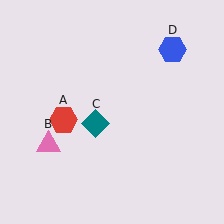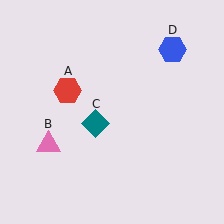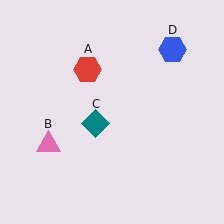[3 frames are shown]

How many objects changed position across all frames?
1 object changed position: red hexagon (object A).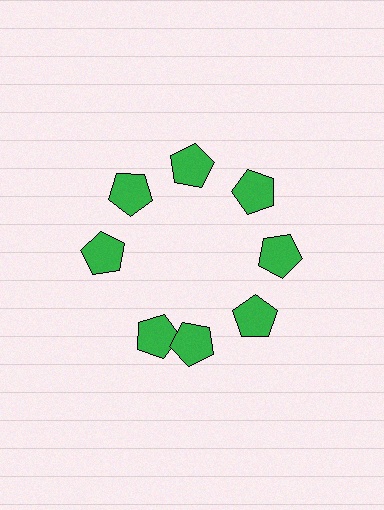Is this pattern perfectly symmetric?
No. The 8 green pentagons are arranged in a ring, but one element near the 8 o'clock position is rotated out of alignment along the ring, breaking the 8-fold rotational symmetry.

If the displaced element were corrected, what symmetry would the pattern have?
It would have 8-fold rotational symmetry — the pattern would map onto itself every 45 degrees.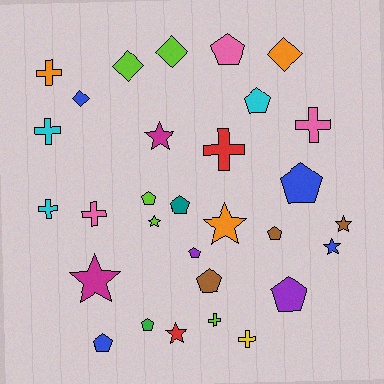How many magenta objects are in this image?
There are 2 magenta objects.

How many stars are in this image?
There are 7 stars.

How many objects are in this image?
There are 30 objects.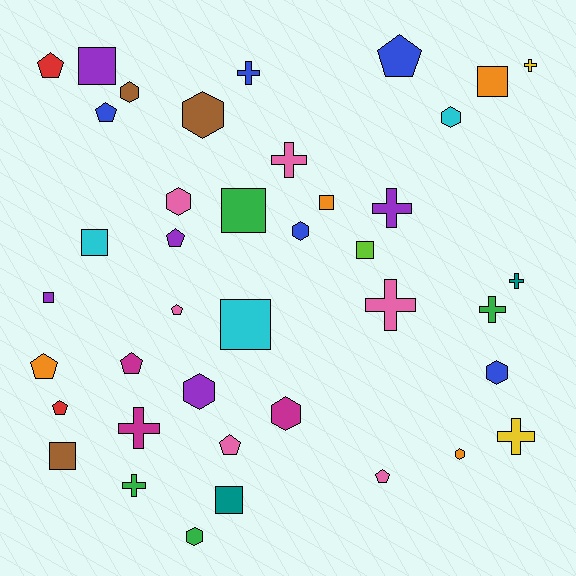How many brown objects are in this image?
There are 3 brown objects.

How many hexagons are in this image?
There are 10 hexagons.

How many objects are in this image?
There are 40 objects.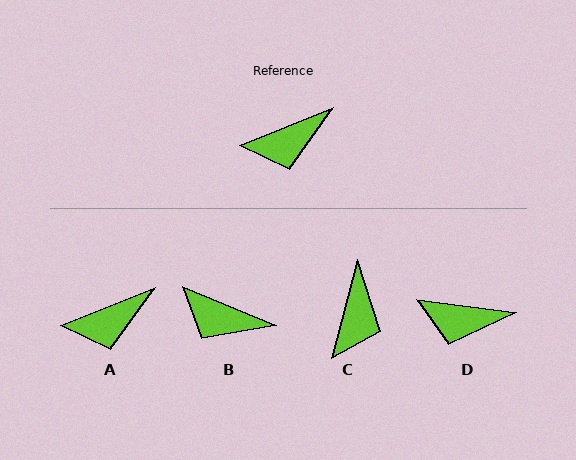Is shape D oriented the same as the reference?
No, it is off by about 29 degrees.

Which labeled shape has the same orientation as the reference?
A.